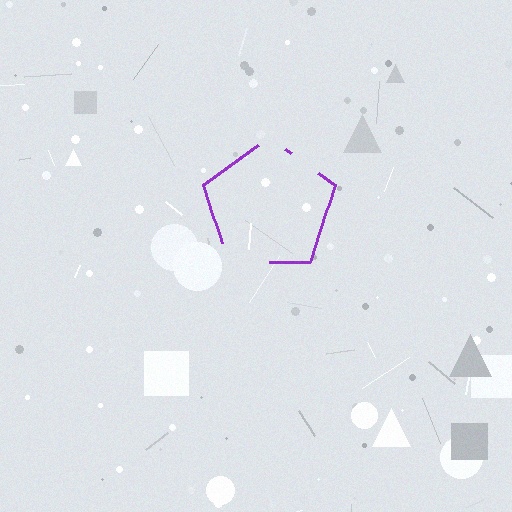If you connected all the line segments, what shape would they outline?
They would outline a pentagon.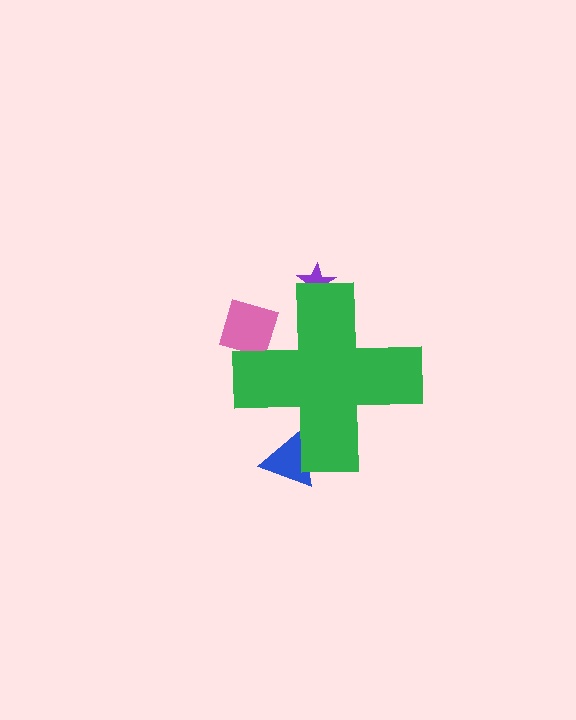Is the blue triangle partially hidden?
Yes, the blue triangle is partially hidden behind the green cross.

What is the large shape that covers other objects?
A green cross.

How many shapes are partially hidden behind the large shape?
3 shapes are partially hidden.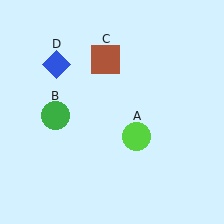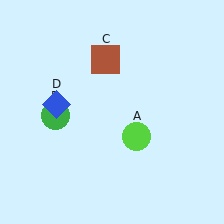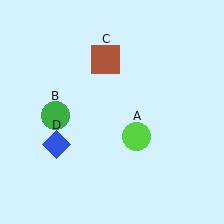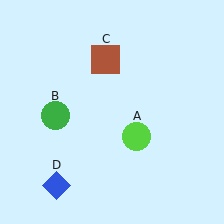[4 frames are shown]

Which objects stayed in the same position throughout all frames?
Lime circle (object A) and green circle (object B) and brown square (object C) remained stationary.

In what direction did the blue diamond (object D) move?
The blue diamond (object D) moved down.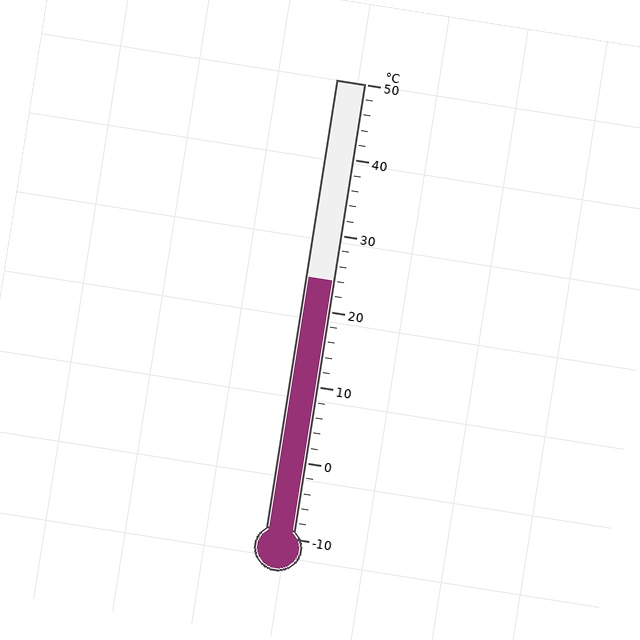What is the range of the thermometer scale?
The thermometer scale ranges from -10°C to 50°C.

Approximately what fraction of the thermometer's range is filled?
The thermometer is filled to approximately 55% of its range.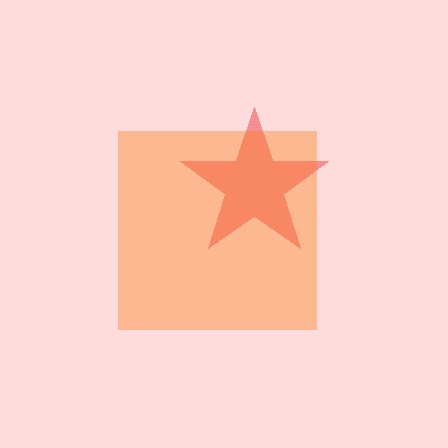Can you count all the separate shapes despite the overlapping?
Yes, there are 2 separate shapes.